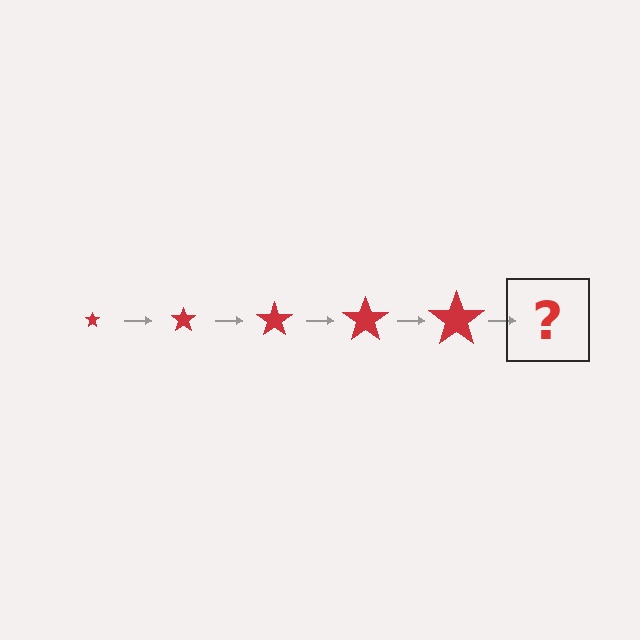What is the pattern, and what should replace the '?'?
The pattern is that the star gets progressively larger each step. The '?' should be a red star, larger than the previous one.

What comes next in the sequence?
The next element should be a red star, larger than the previous one.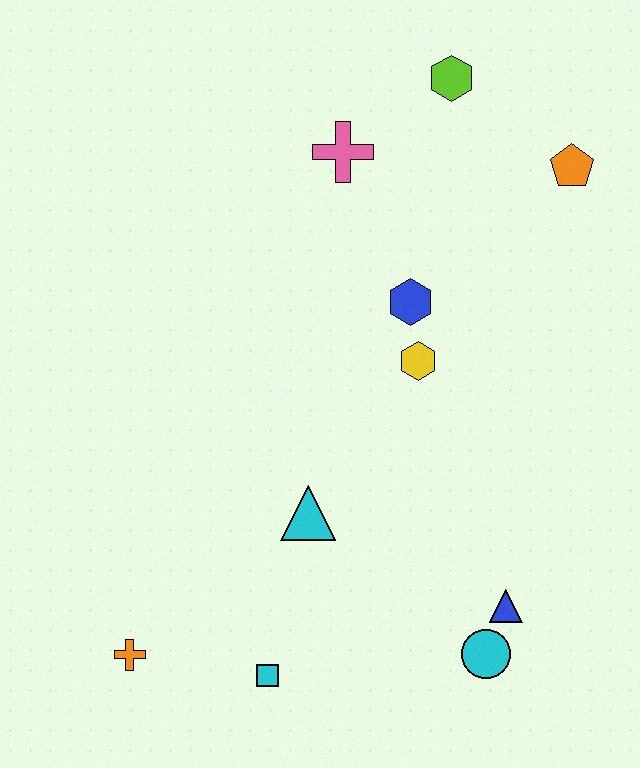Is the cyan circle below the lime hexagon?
Yes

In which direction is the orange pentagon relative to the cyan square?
The orange pentagon is above the cyan square.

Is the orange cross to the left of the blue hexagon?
Yes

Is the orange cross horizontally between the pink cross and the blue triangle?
No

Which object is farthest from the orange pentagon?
The orange cross is farthest from the orange pentagon.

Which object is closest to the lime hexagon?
The pink cross is closest to the lime hexagon.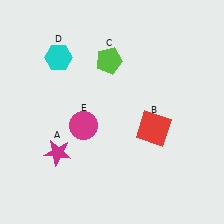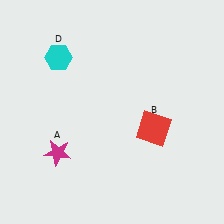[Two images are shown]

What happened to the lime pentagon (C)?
The lime pentagon (C) was removed in Image 2. It was in the top-left area of Image 1.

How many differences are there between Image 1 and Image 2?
There are 2 differences between the two images.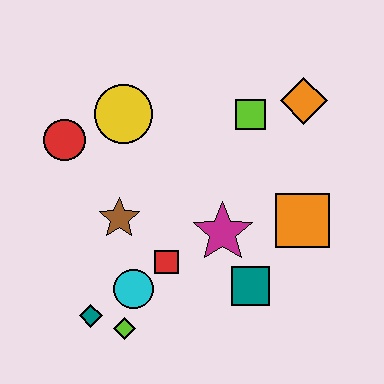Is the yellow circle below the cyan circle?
No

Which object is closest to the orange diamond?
The lime square is closest to the orange diamond.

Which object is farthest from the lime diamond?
The orange diamond is farthest from the lime diamond.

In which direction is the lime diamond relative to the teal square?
The lime diamond is to the left of the teal square.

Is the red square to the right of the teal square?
No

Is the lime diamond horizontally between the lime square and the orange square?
No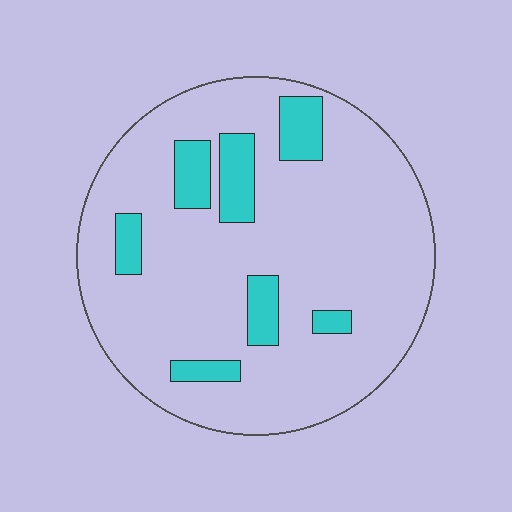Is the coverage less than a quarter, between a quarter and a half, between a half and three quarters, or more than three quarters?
Less than a quarter.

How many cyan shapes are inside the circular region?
7.